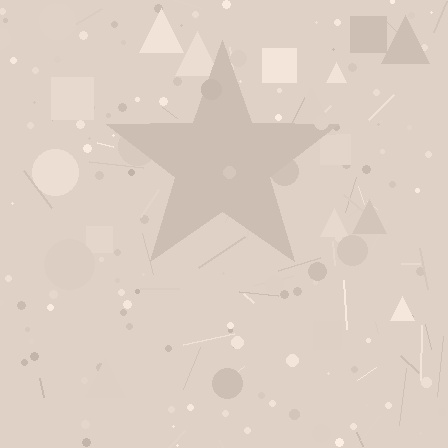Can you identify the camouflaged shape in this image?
The camouflaged shape is a star.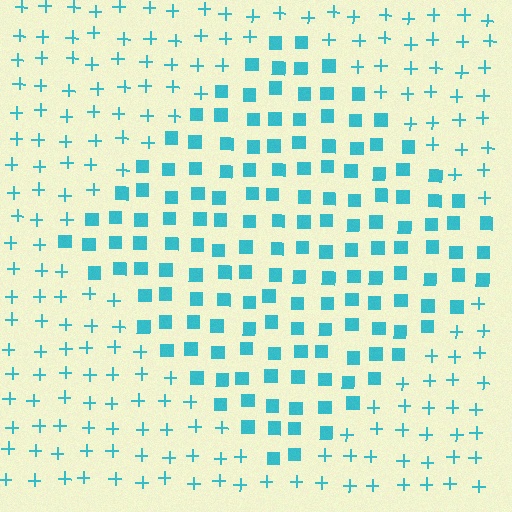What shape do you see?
I see a diamond.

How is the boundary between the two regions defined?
The boundary is defined by a change in element shape: squares inside vs. plus signs outside. All elements share the same color and spacing.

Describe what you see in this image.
The image is filled with small cyan elements arranged in a uniform grid. A diamond-shaped region contains squares, while the surrounding area contains plus signs. The boundary is defined purely by the change in element shape.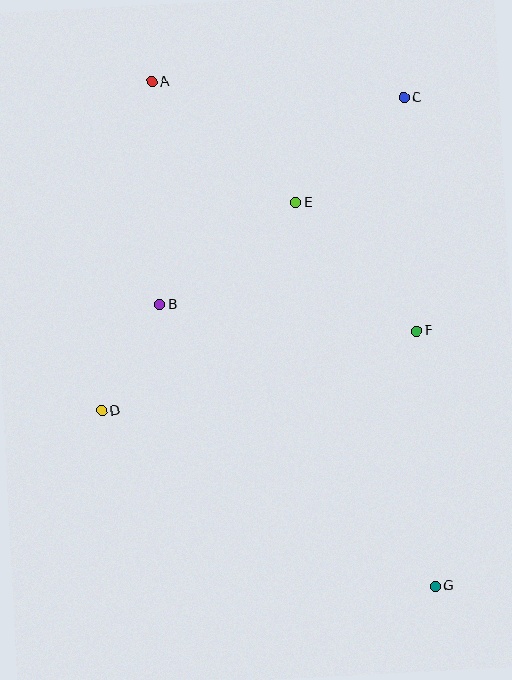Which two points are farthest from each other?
Points A and G are farthest from each other.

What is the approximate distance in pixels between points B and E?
The distance between B and E is approximately 170 pixels.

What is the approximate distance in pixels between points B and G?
The distance between B and G is approximately 394 pixels.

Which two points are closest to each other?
Points B and D are closest to each other.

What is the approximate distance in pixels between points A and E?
The distance between A and E is approximately 188 pixels.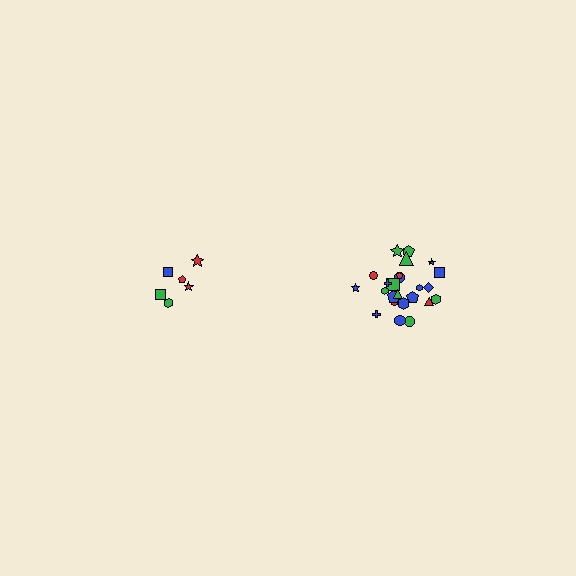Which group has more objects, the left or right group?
The right group.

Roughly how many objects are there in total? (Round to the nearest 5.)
Roughly 30 objects in total.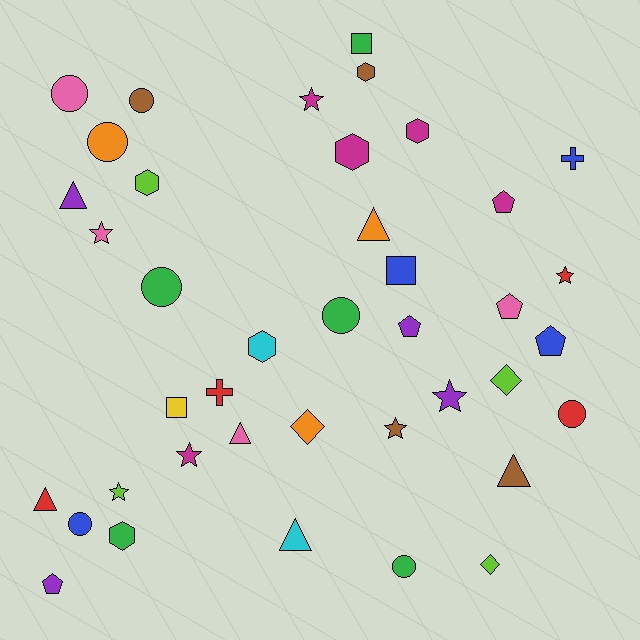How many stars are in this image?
There are 7 stars.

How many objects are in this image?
There are 40 objects.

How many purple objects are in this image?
There are 4 purple objects.